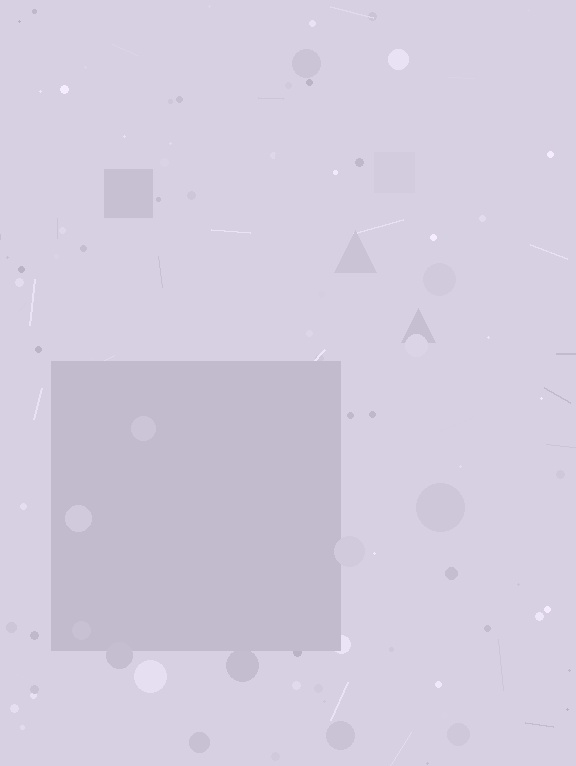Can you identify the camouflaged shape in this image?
The camouflaged shape is a square.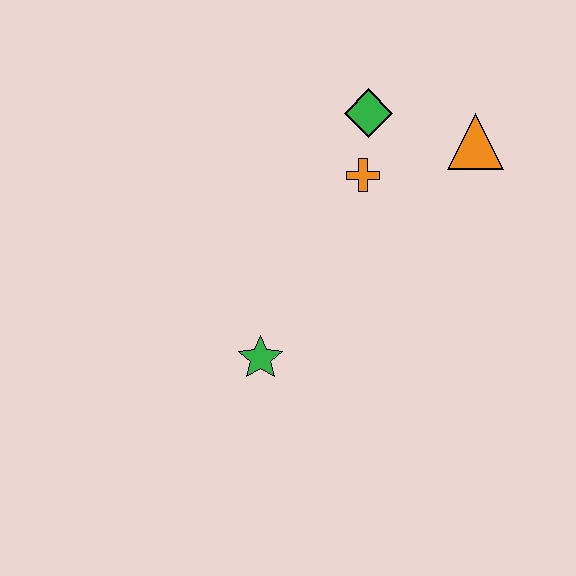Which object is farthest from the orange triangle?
The green star is farthest from the orange triangle.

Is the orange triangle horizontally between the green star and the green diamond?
No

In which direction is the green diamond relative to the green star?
The green diamond is above the green star.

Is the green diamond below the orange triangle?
No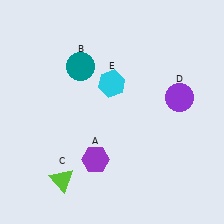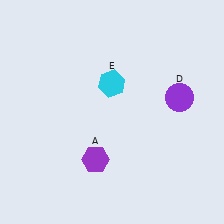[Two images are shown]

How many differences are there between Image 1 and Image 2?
There are 2 differences between the two images.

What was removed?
The teal circle (B), the lime triangle (C) were removed in Image 2.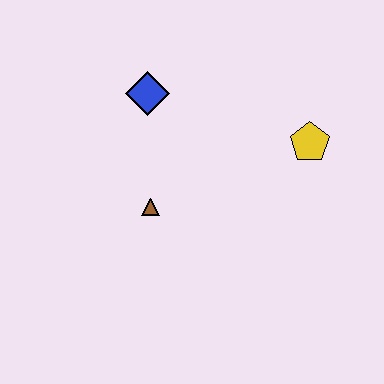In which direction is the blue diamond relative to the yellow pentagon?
The blue diamond is to the left of the yellow pentagon.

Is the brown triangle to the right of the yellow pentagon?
No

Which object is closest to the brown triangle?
The blue diamond is closest to the brown triangle.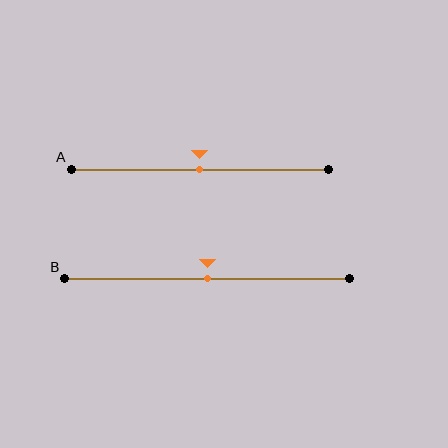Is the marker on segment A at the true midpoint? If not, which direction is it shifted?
Yes, the marker on segment A is at the true midpoint.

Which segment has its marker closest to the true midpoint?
Segment A has its marker closest to the true midpoint.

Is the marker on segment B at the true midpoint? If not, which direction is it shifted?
Yes, the marker on segment B is at the true midpoint.